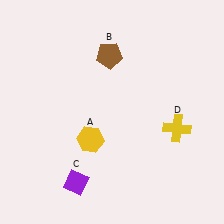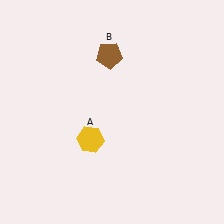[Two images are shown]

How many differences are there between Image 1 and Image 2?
There are 2 differences between the two images.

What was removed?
The purple diamond (C), the yellow cross (D) were removed in Image 2.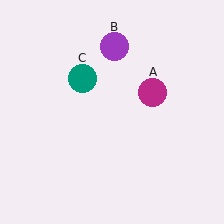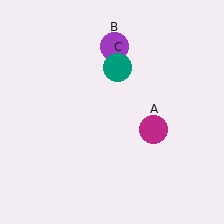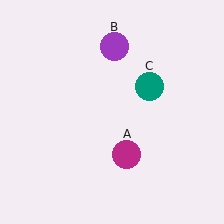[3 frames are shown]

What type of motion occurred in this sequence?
The magenta circle (object A), teal circle (object C) rotated clockwise around the center of the scene.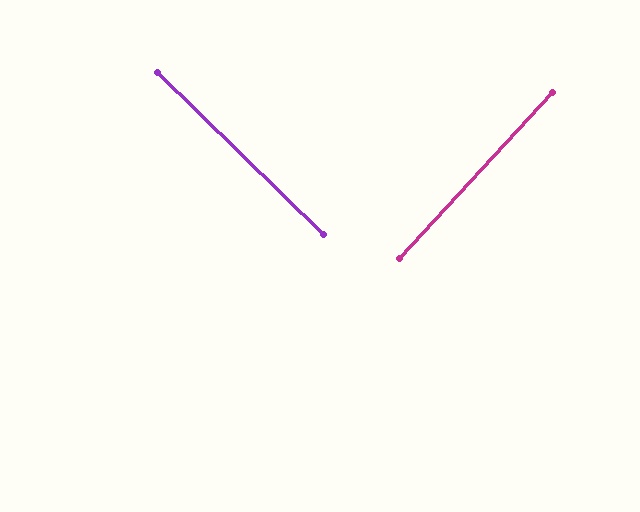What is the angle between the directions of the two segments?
Approximately 88 degrees.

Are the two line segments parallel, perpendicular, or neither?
Perpendicular — they meet at approximately 88°.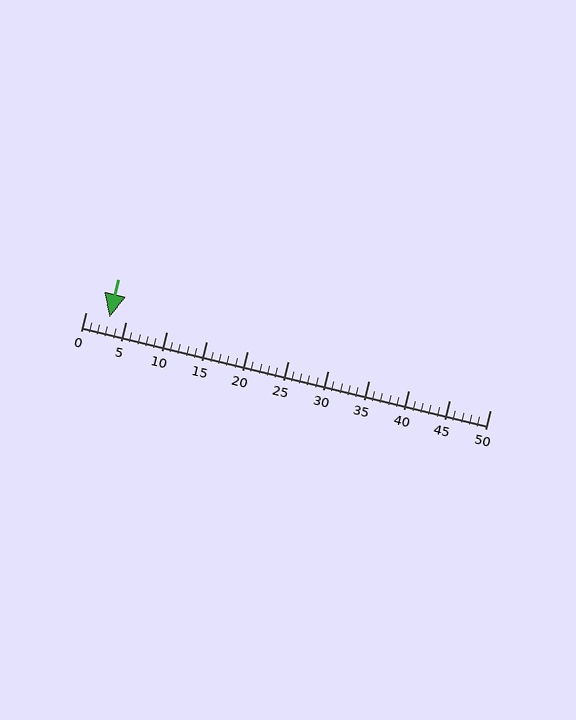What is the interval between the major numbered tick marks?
The major tick marks are spaced 5 units apart.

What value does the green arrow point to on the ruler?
The green arrow points to approximately 3.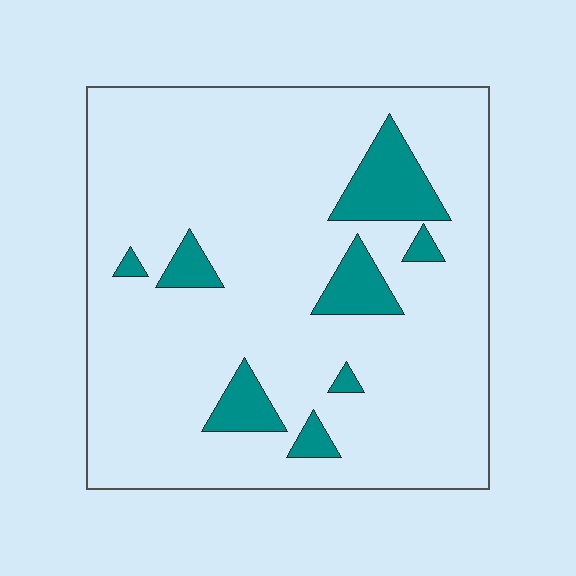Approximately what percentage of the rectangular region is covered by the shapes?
Approximately 10%.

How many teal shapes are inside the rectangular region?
8.